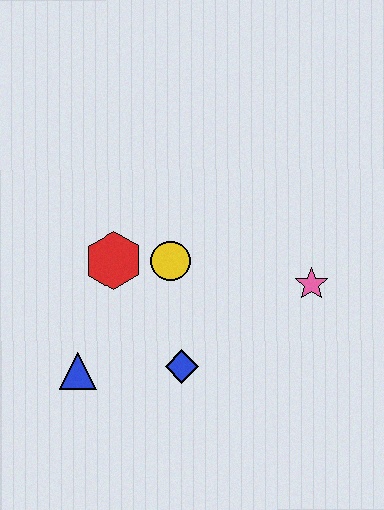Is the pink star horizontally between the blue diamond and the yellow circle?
No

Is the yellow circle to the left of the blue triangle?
No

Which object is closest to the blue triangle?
The blue diamond is closest to the blue triangle.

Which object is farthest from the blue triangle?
The pink star is farthest from the blue triangle.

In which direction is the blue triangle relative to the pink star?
The blue triangle is to the left of the pink star.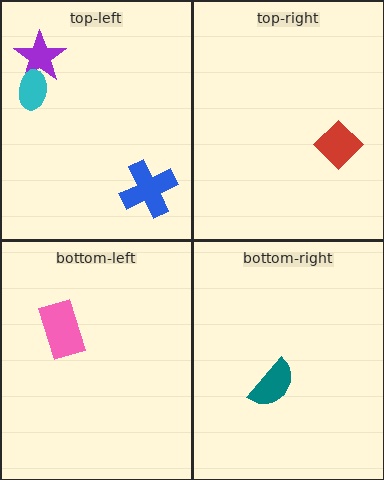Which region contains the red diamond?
The top-right region.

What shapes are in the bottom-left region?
The pink rectangle.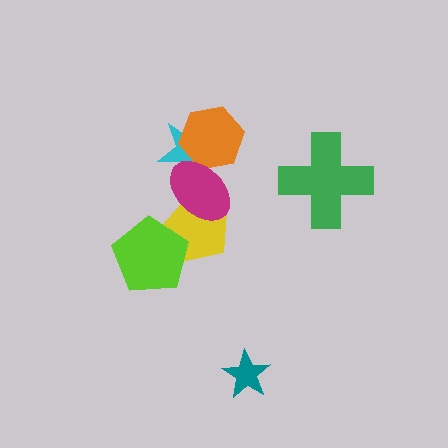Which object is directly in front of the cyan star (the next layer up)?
The orange hexagon is directly in front of the cyan star.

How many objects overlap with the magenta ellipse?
3 objects overlap with the magenta ellipse.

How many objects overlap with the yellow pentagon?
2 objects overlap with the yellow pentagon.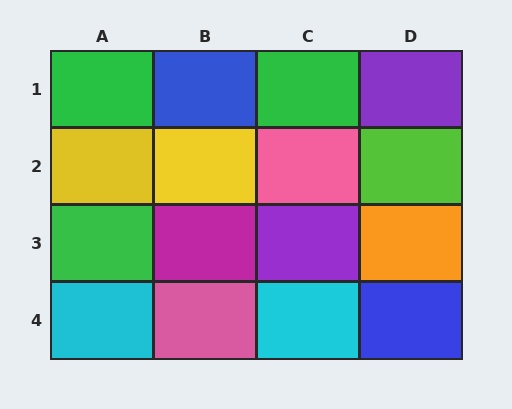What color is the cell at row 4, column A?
Cyan.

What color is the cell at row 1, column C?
Green.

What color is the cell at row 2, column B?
Yellow.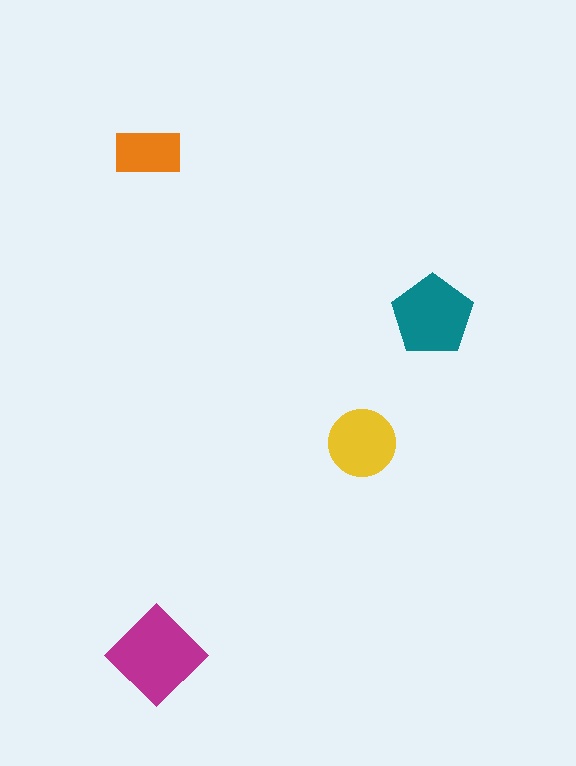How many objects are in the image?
There are 4 objects in the image.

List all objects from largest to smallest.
The magenta diamond, the teal pentagon, the yellow circle, the orange rectangle.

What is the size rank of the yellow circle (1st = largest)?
3rd.